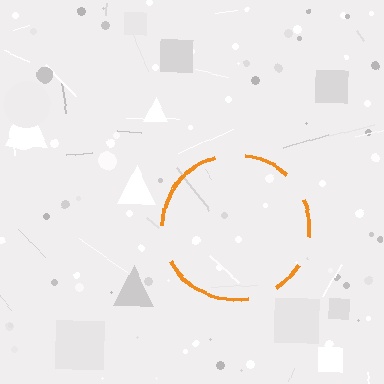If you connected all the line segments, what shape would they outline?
They would outline a circle.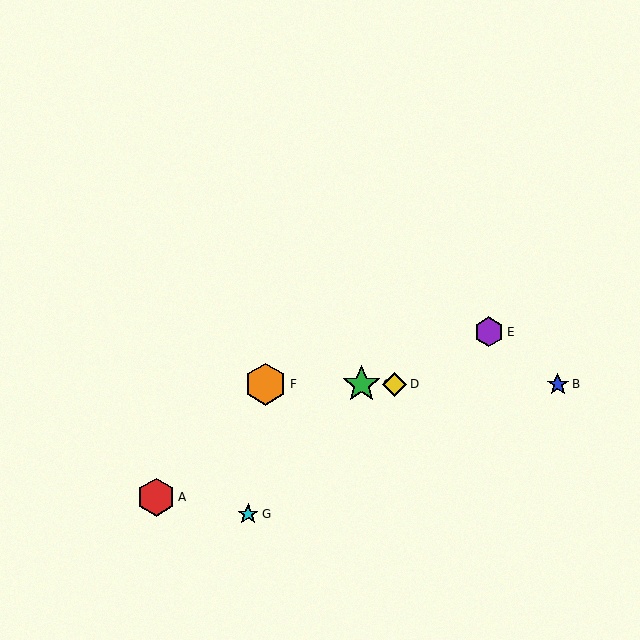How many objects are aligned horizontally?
4 objects (B, C, D, F) are aligned horizontally.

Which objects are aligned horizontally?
Objects B, C, D, F are aligned horizontally.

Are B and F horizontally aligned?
Yes, both are at y≈384.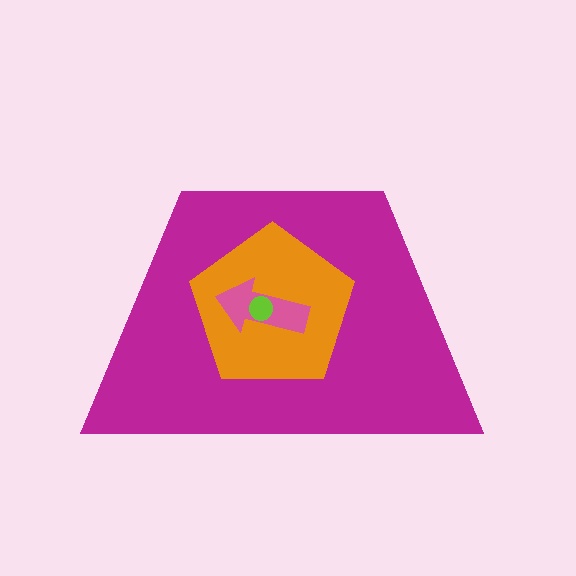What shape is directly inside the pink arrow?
The lime circle.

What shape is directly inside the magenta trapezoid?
The orange pentagon.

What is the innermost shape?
The lime circle.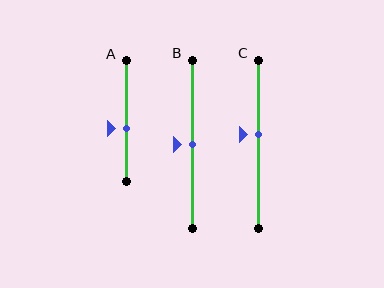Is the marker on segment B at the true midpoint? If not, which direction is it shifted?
Yes, the marker on segment B is at the true midpoint.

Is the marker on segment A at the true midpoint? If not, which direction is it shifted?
No, the marker on segment A is shifted downward by about 6% of the segment length.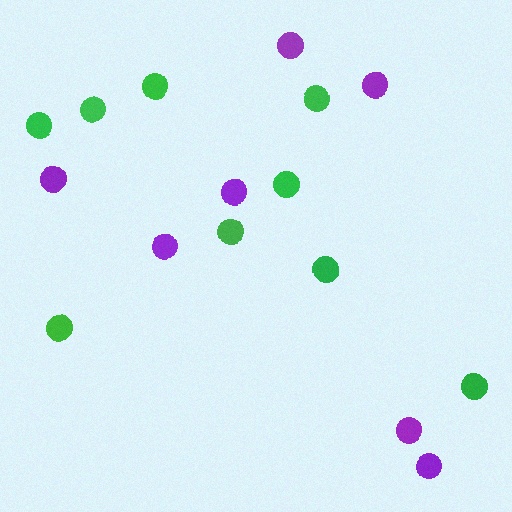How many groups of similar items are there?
There are 2 groups: one group of purple circles (7) and one group of green circles (9).